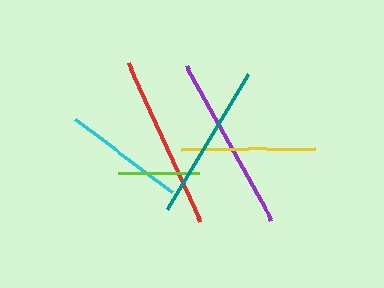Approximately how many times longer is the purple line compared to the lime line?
The purple line is approximately 2.2 times the length of the lime line.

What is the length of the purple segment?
The purple segment is approximately 176 pixels long.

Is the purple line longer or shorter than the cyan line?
The purple line is longer than the cyan line.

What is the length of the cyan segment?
The cyan segment is approximately 121 pixels long.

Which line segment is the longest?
The purple line is the longest at approximately 176 pixels.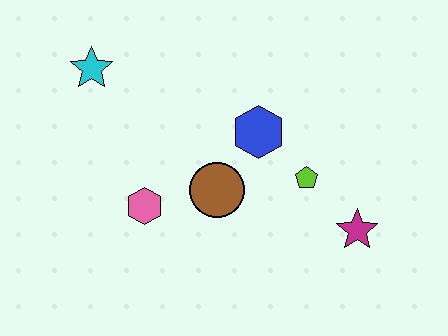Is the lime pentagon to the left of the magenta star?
Yes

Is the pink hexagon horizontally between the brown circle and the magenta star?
No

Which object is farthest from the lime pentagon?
The cyan star is farthest from the lime pentagon.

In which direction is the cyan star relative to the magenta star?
The cyan star is to the left of the magenta star.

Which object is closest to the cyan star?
The pink hexagon is closest to the cyan star.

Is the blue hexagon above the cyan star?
No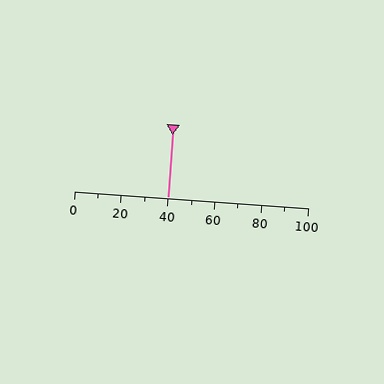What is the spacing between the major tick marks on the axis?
The major ticks are spaced 20 apart.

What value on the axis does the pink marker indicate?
The marker indicates approximately 40.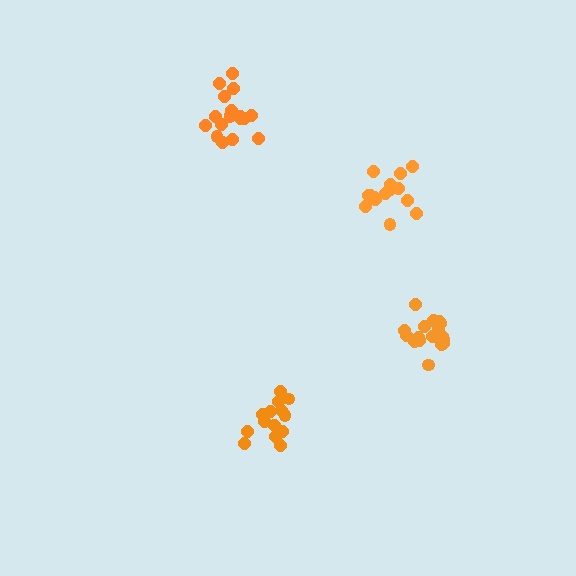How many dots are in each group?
Group 1: 15 dots, Group 2: 14 dots, Group 3: 18 dots, Group 4: 20 dots (67 total).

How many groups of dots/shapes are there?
There are 4 groups.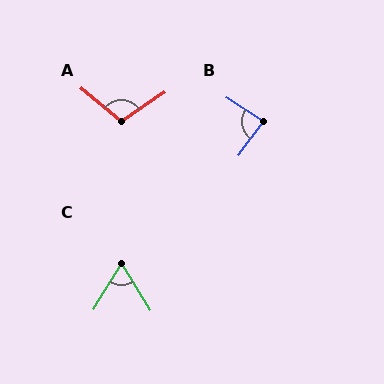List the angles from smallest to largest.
C (64°), B (86°), A (105°).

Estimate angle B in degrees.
Approximately 86 degrees.